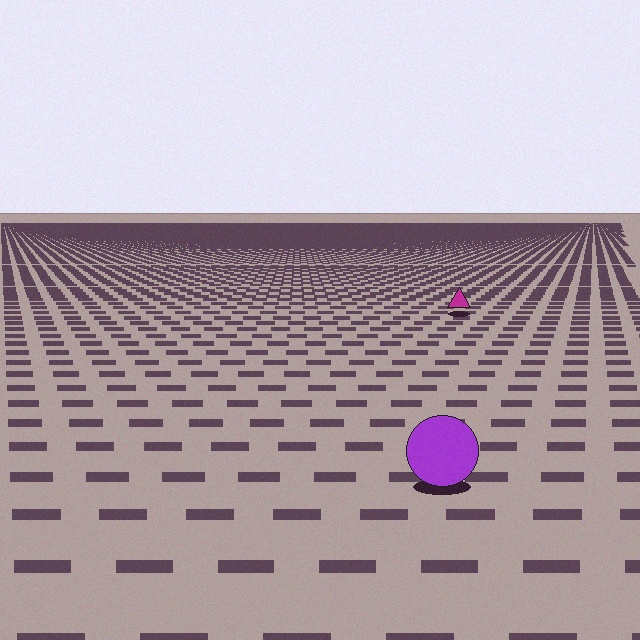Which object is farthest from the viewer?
The magenta triangle is farthest from the viewer. It appears smaller and the ground texture around it is denser.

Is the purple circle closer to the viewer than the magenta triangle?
Yes. The purple circle is closer — you can tell from the texture gradient: the ground texture is coarser near it.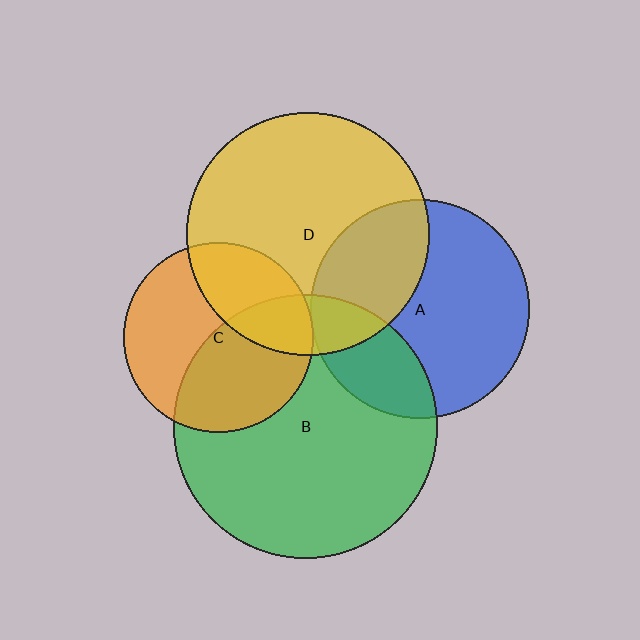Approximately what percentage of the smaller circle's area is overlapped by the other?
Approximately 15%.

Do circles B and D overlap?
Yes.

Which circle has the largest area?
Circle B (green).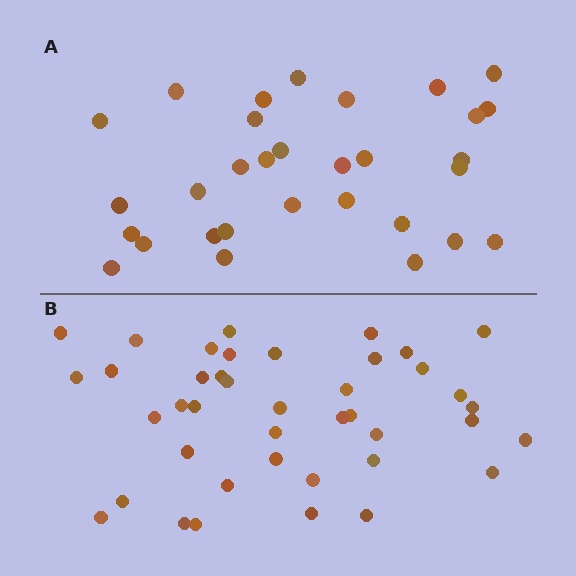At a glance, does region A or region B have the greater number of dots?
Region B (the bottom region) has more dots.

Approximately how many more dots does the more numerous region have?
Region B has roughly 10 or so more dots than region A.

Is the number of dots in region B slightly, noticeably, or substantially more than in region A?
Region B has noticeably more, but not dramatically so. The ratio is roughly 1.3 to 1.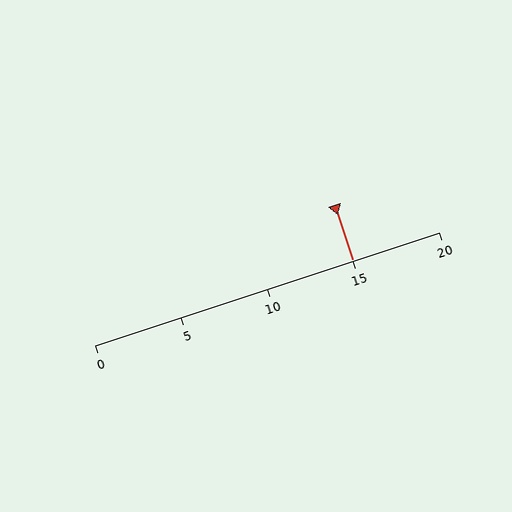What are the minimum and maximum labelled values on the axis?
The axis runs from 0 to 20.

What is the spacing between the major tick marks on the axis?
The major ticks are spaced 5 apart.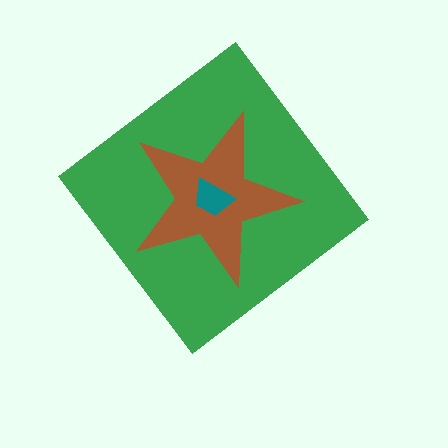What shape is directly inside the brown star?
The teal trapezoid.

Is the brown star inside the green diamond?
Yes.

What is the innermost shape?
The teal trapezoid.